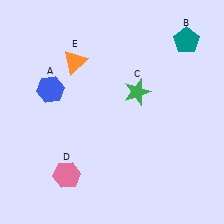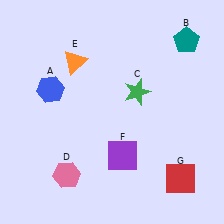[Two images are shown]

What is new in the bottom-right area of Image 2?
A red square (G) was added in the bottom-right area of Image 2.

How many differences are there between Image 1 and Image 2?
There are 2 differences between the two images.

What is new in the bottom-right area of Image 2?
A purple square (F) was added in the bottom-right area of Image 2.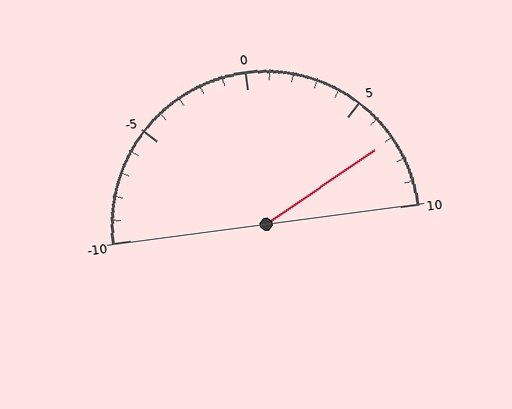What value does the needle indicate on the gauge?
The needle indicates approximately 7.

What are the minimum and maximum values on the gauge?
The gauge ranges from -10 to 10.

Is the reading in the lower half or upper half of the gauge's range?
The reading is in the upper half of the range (-10 to 10).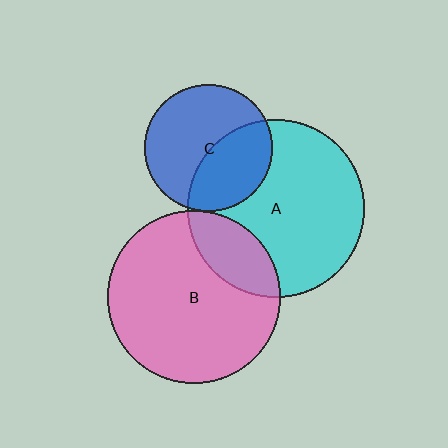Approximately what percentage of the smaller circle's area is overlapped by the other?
Approximately 5%.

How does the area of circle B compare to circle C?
Approximately 1.8 times.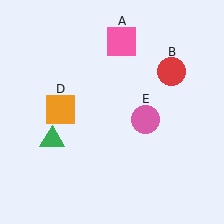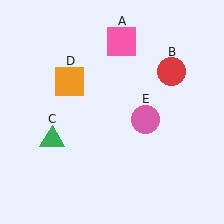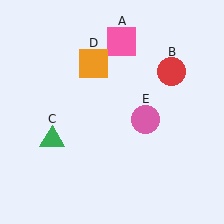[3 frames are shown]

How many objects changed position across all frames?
1 object changed position: orange square (object D).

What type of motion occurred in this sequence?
The orange square (object D) rotated clockwise around the center of the scene.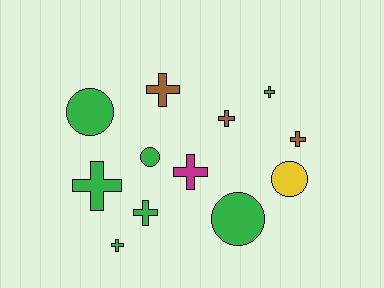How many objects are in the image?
There are 12 objects.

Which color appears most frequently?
Green, with 7 objects.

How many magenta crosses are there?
There is 1 magenta cross.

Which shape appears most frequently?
Cross, with 8 objects.